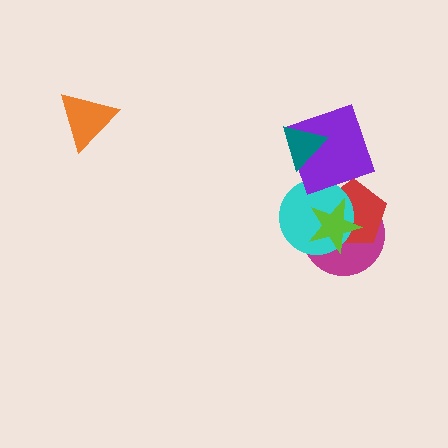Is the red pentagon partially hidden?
Yes, it is partially covered by another shape.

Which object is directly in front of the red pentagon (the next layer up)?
The cyan circle is directly in front of the red pentagon.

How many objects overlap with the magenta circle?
3 objects overlap with the magenta circle.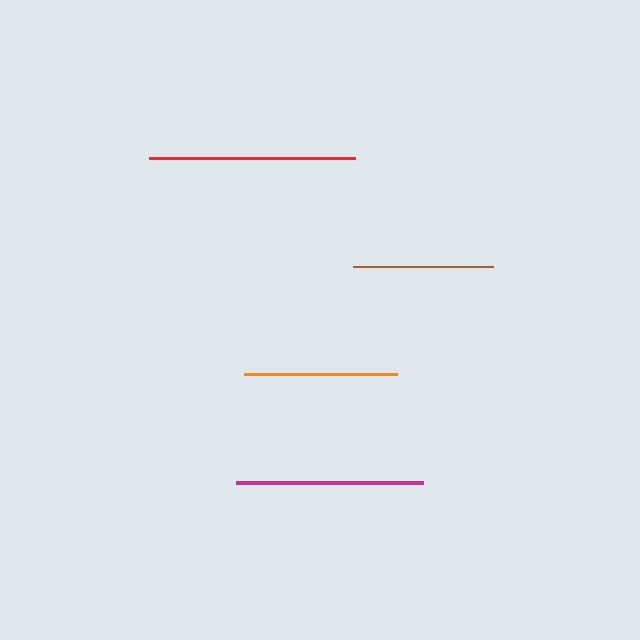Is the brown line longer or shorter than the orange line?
The orange line is longer than the brown line.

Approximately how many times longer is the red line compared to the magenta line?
The red line is approximately 1.1 times the length of the magenta line.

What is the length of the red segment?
The red segment is approximately 206 pixels long.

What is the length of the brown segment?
The brown segment is approximately 140 pixels long.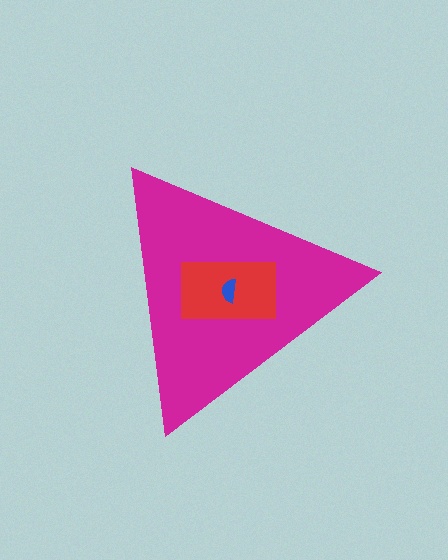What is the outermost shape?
The magenta triangle.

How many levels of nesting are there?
3.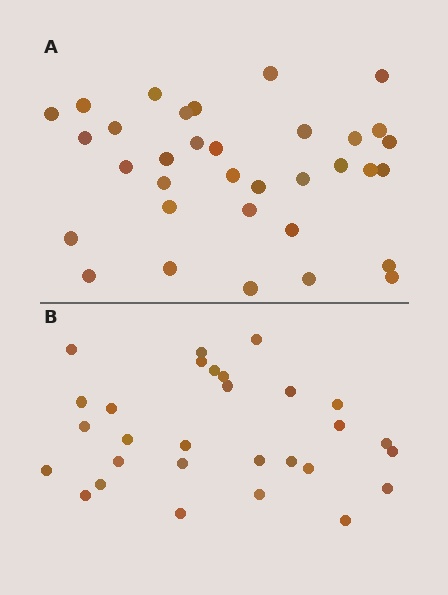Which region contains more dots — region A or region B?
Region A (the top region) has more dots.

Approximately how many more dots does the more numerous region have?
Region A has about 5 more dots than region B.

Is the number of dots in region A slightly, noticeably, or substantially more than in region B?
Region A has only slightly more — the two regions are fairly close. The ratio is roughly 1.2 to 1.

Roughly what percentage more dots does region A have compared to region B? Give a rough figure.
About 15% more.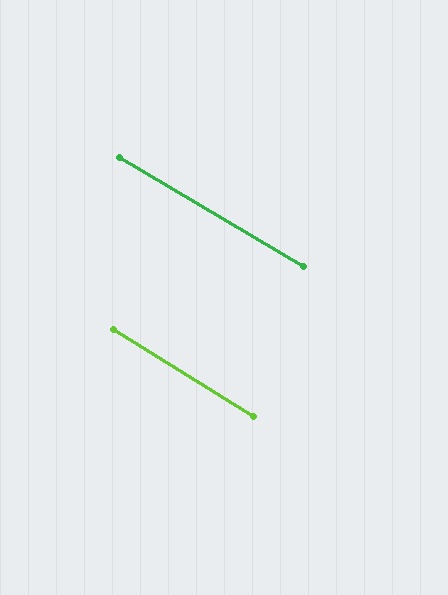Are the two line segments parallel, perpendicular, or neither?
Parallel — their directions differ by only 1.3°.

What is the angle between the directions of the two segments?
Approximately 1 degree.